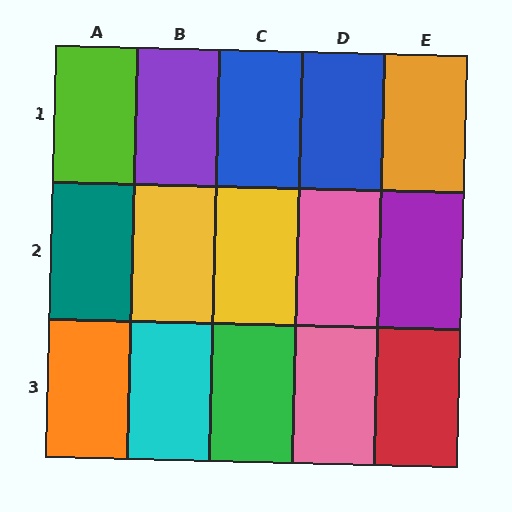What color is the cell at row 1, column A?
Lime.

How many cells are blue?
2 cells are blue.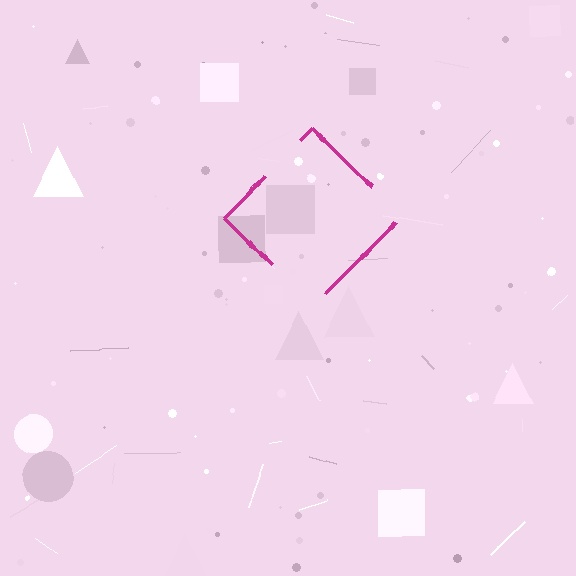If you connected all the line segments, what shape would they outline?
They would outline a diamond.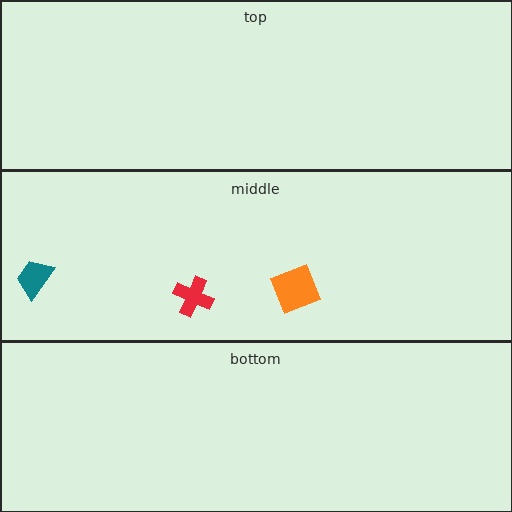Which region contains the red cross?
The middle region.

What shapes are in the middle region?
The red cross, the orange diamond, the teal trapezoid.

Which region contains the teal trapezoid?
The middle region.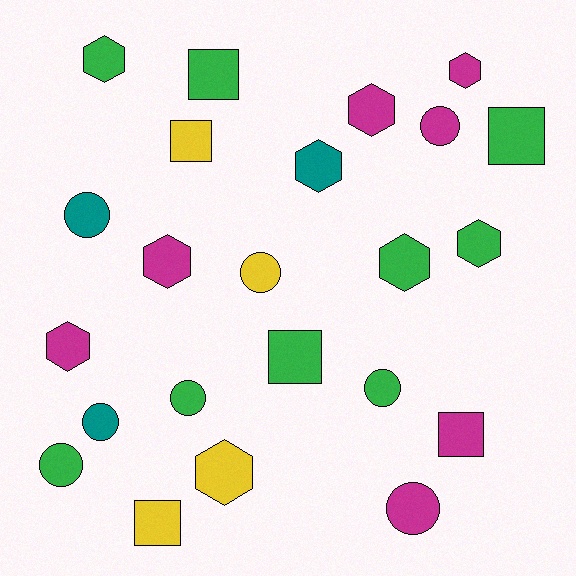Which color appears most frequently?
Green, with 9 objects.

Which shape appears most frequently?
Hexagon, with 9 objects.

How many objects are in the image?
There are 23 objects.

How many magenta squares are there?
There is 1 magenta square.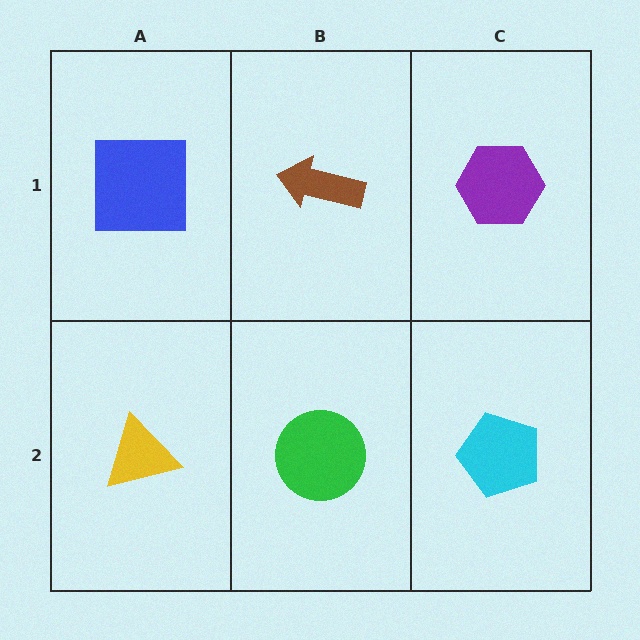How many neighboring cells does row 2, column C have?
2.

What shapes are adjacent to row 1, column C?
A cyan pentagon (row 2, column C), a brown arrow (row 1, column B).